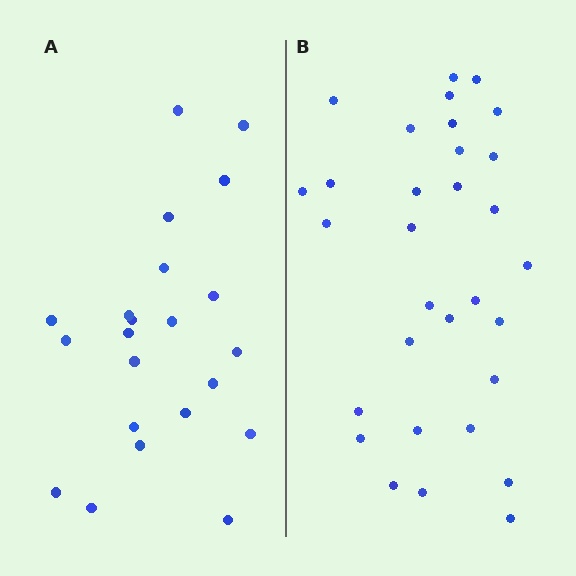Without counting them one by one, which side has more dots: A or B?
Region B (the right region) has more dots.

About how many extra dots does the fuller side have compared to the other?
Region B has roughly 8 or so more dots than region A.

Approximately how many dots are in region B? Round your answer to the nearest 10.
About 30 dots. (The exact count is 31, which rounds to 30.)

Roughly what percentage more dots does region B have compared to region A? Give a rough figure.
About 40% more.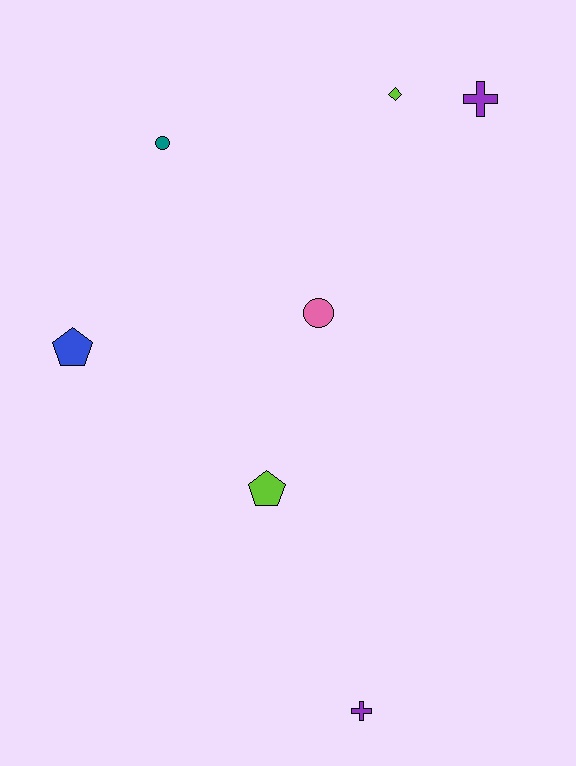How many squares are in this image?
There are no squares.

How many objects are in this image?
There are 7 objects.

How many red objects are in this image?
There are no red objects.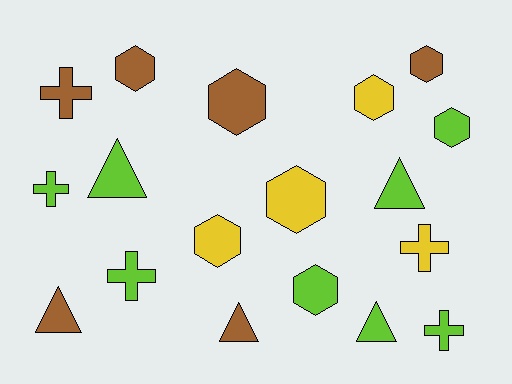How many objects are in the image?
There are 18 objects.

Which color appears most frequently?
Lime, with 8 objects.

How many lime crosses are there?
There are 3 lime crosses.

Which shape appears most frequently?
Hexagon, with 8 objects.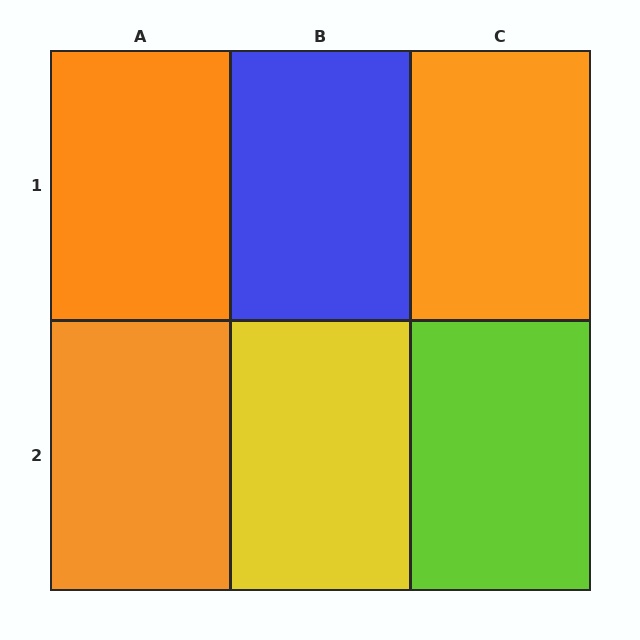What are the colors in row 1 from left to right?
Orange, blue, orange.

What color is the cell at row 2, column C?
Lime.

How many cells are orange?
3 cells are orange.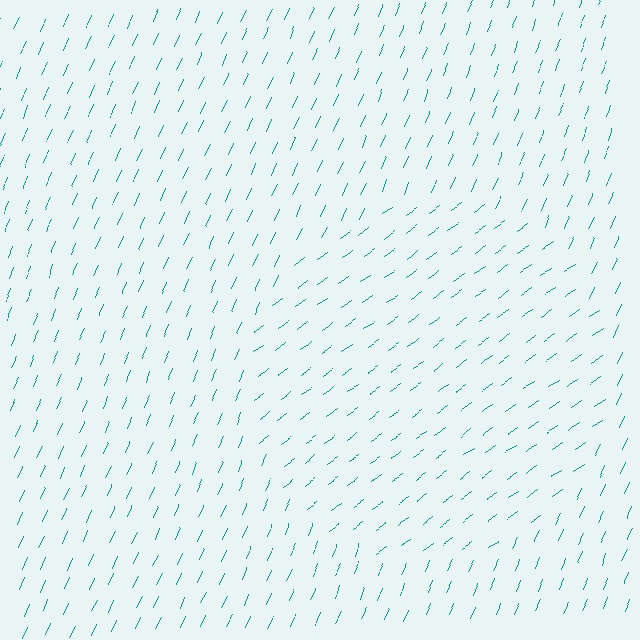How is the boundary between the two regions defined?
The boundary is defined purely by a change in line orientation (approximately 31 degrees difference). All lines are the same color and thickness.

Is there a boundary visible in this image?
Yes, there is a texture boundary formed by a change in line orientation.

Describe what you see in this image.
The image is filled with small teal line segments. A circle region in the image has lines oriented differently from the surrounding lines, creating a visible texture boundary.